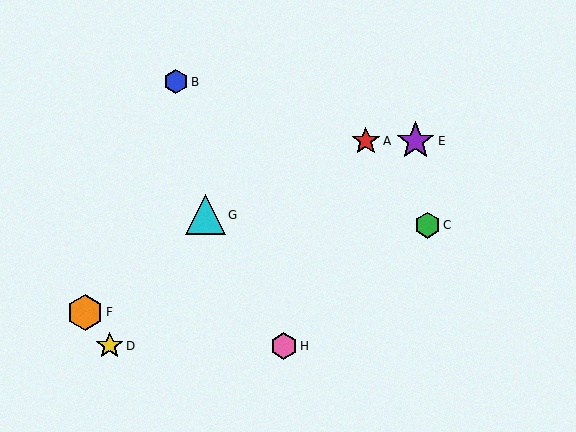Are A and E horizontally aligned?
Yes, both are at y≈141.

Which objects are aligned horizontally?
Objects A, E are aligned horizontally.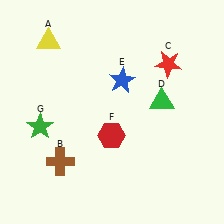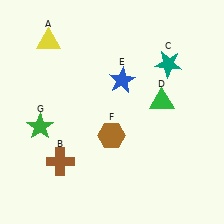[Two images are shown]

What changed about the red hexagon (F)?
In Image 1, F is red. In Image 2, it changed to brown.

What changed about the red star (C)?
In Image 1, C is red. In Image 2, it changed to teal.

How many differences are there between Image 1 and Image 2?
There are 2 differences between the two images.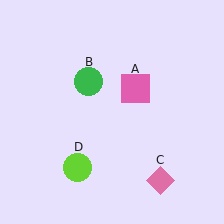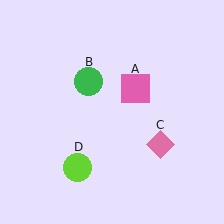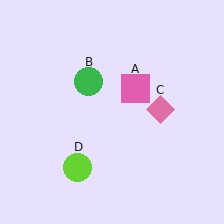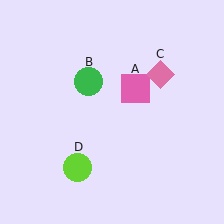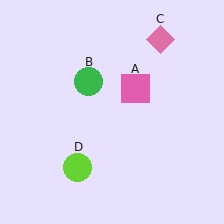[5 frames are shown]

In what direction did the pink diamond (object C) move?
The pink diamond (object C) moved up.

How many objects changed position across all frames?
1 object changed position: pink diamond (object C).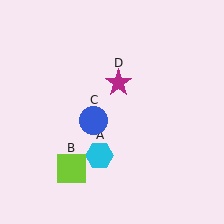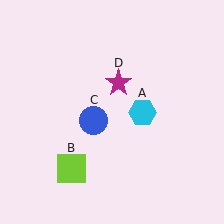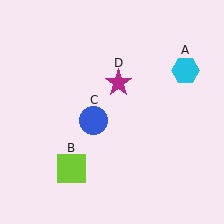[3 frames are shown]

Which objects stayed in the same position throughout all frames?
Lime square (object B) and blue circle (object C) and magenta star (object D) remained stationary.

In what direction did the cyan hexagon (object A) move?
The cyan hexagon (object A) moved up and to the right.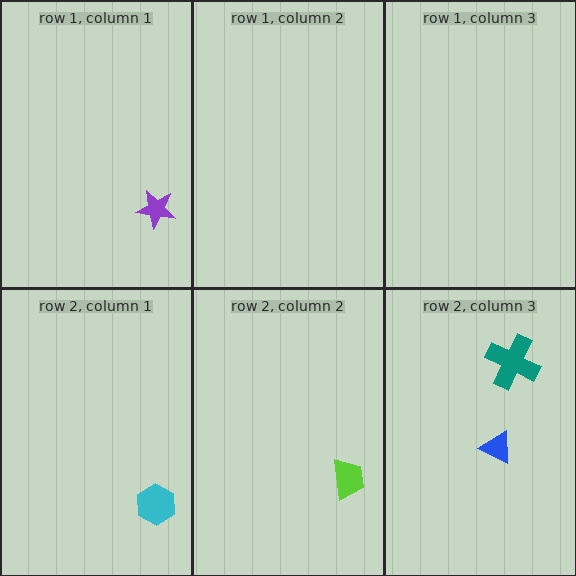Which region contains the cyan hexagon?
The row 2, column 1 region.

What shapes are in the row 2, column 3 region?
The teal cross, the blue triangle.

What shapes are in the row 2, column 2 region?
The lime trapezoid.